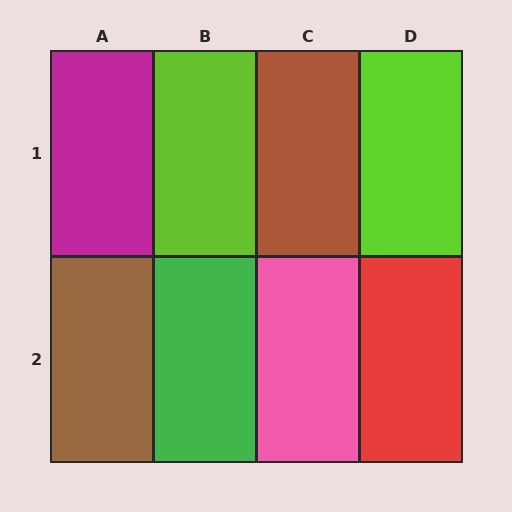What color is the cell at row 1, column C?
Brown.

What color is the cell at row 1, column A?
Magenta.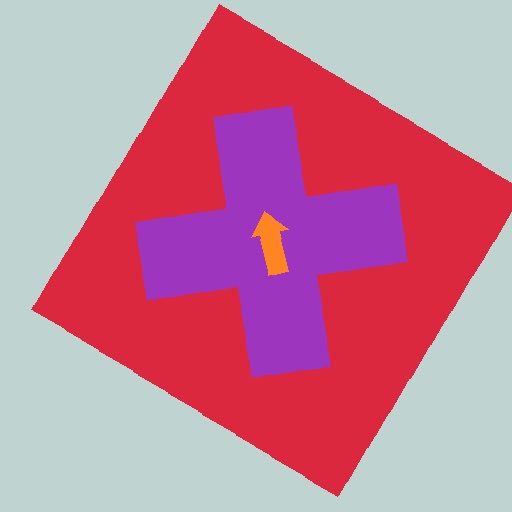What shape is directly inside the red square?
The purple cross.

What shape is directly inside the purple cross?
The orange arrow.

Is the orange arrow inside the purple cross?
Yes.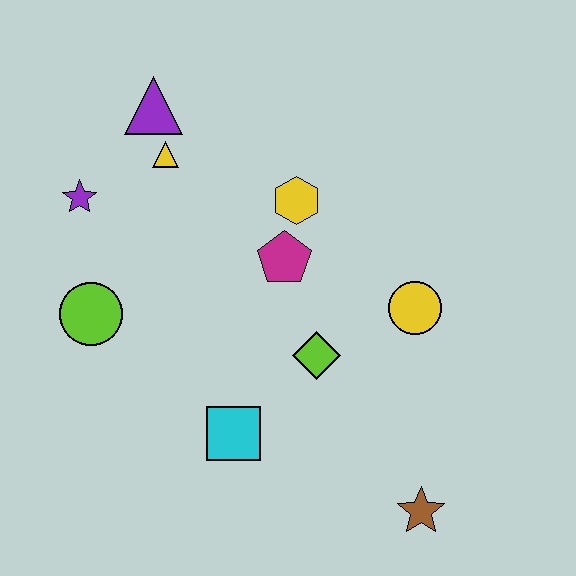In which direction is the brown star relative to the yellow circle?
The brown star is below the yellow circle.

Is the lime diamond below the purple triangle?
Yes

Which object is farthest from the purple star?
The brown star is farthest from the purple star.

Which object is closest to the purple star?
The yellow triangle is closest to the purple star.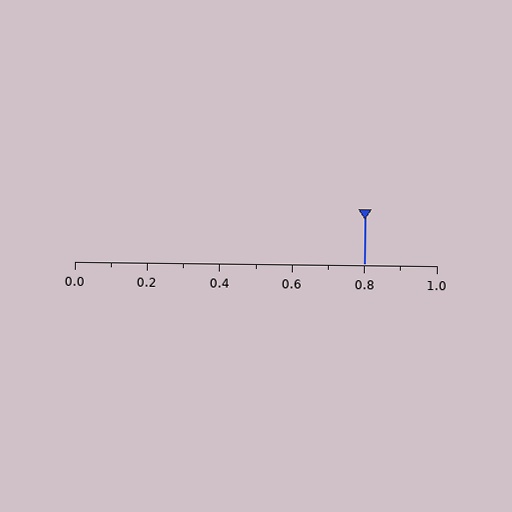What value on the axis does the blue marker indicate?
The marker indicates approximately 0.8.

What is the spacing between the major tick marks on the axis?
The major ticks are spaced 0.2 apart.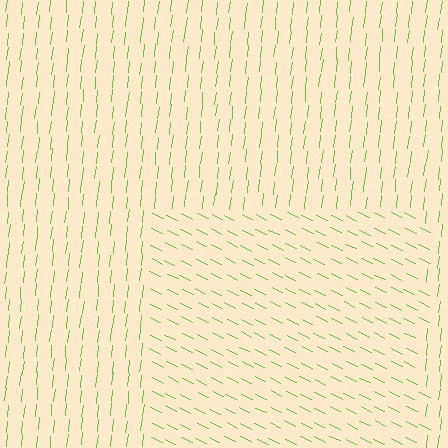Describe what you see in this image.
The image is filled with small lime line segments. A rectangle region in the image has lines oriented differently from the surrounding lines, creating a visible texture boundary.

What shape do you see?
I see a rectangle.